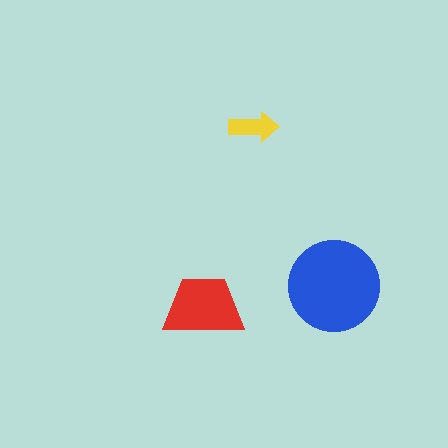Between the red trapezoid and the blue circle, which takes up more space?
The blue circle.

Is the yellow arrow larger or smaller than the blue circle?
Smaller.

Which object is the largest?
The blue circle.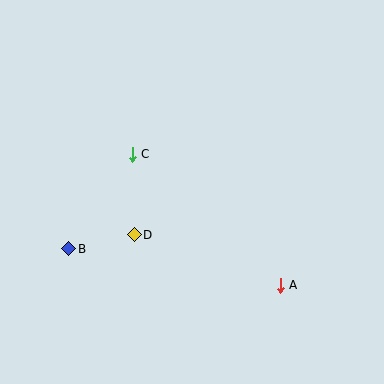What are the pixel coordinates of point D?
Point D is at (134, 235).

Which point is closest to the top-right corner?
Point C is closest to the top-right corner.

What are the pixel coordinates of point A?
Point A is at (280, 285).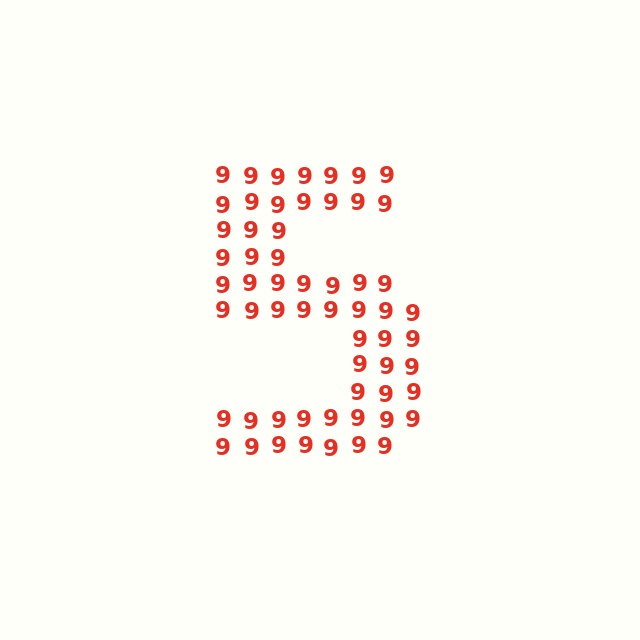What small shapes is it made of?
It is made of small digit 9's.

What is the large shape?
The large shape is the digit 5.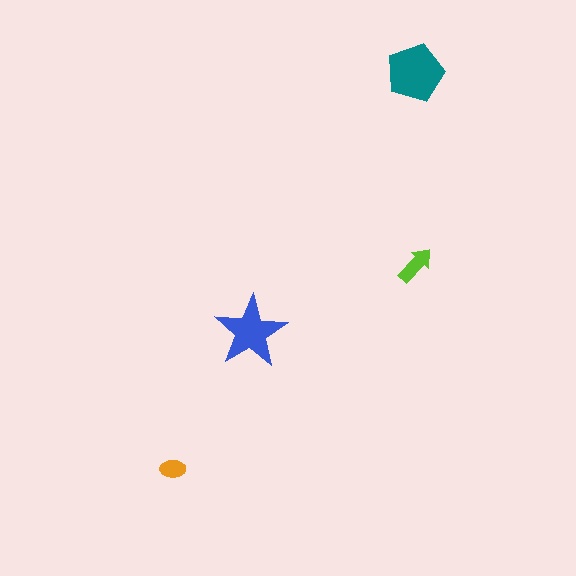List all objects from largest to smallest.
The teal pentagon, the blue star, the lime arrow, the orange ellipse.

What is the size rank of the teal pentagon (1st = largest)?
1st.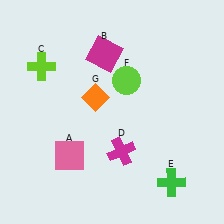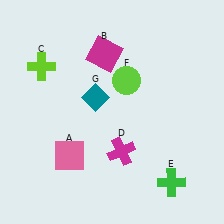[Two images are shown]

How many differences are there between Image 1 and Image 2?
There is 1 difference between the two images.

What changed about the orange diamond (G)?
In Image 1, G is orange. In Image 2, it changed to teal.